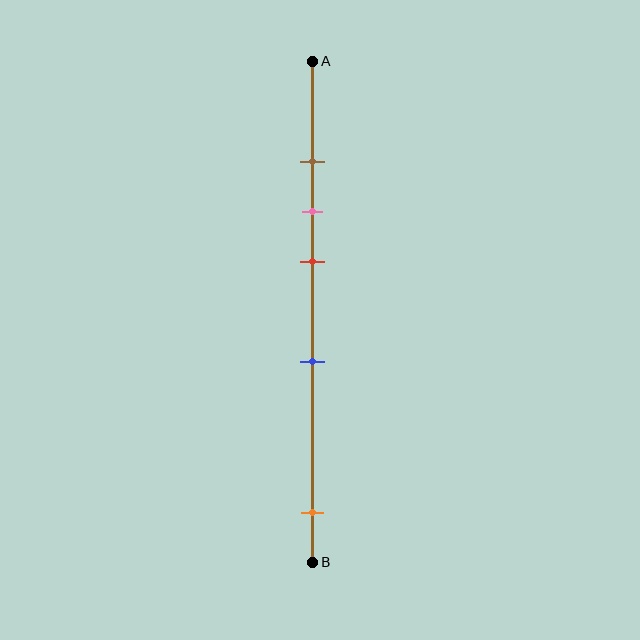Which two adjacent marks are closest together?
The brown and pink marks are the closest adjacent pair.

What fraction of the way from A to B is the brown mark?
The brown mark is approximately 20% (0.2) of the way from A to B.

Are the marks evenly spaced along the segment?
No, the marks are not evenly spaced.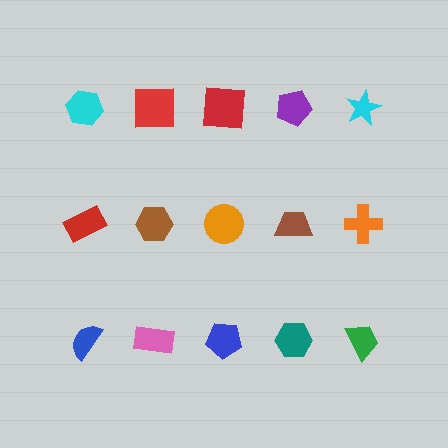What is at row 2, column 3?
An orange circle.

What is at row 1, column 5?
A cyan star.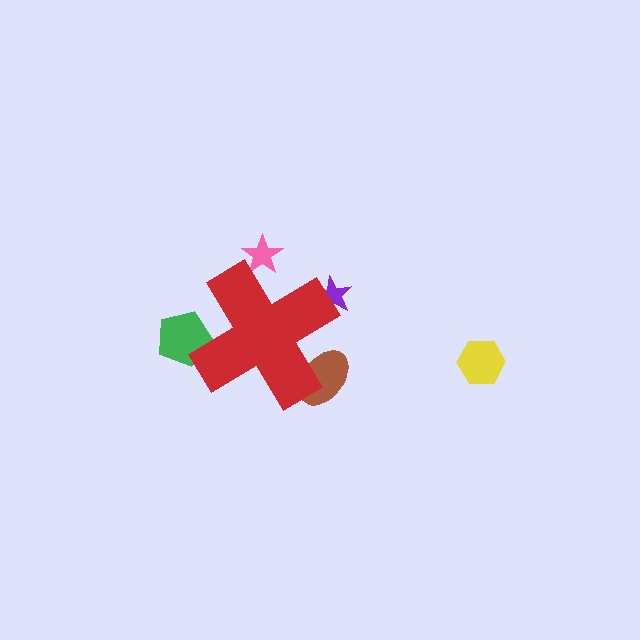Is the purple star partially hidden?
Yes, the purple star is partially hidden behind the red cross.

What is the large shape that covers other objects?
A red cross.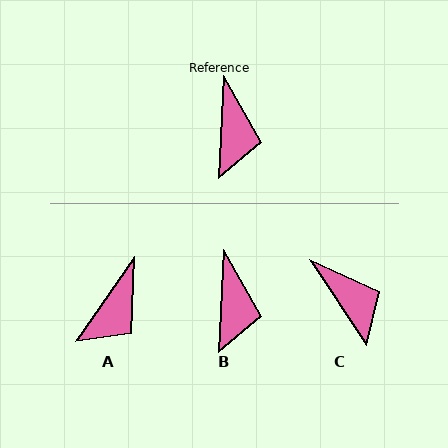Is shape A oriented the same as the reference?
No, it is off by about 32 degrees.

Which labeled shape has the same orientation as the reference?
B.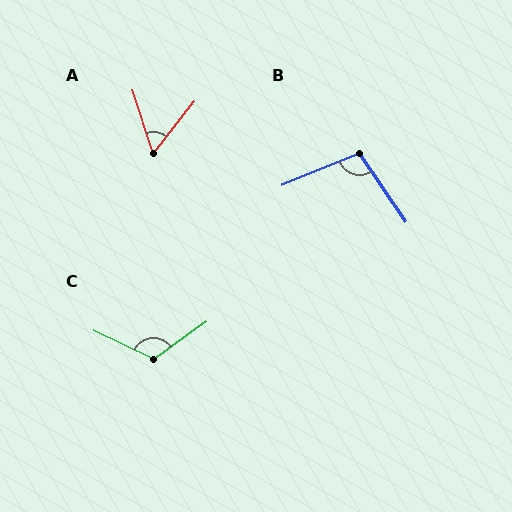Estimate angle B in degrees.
Approximately 102 degrees.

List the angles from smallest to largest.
A (56°), B (102°), C (119°).